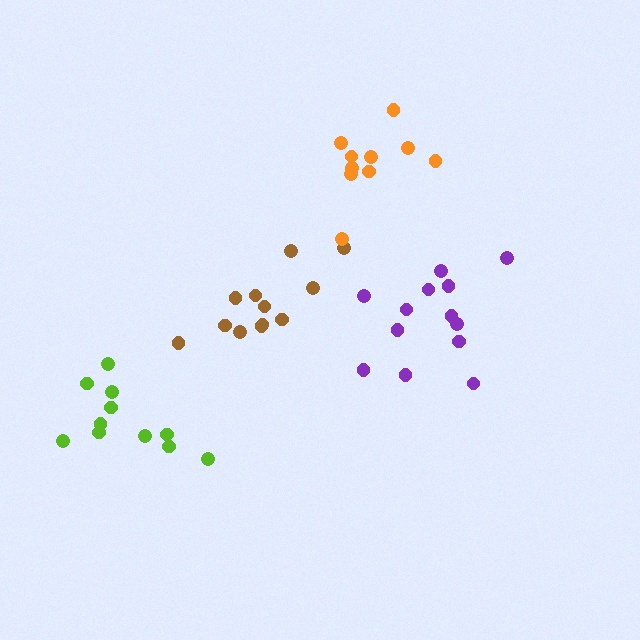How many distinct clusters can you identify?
There are 4 distinct clusters.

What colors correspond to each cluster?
The clusters are colored: brown, purple, lime, orange.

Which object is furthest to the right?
The purple cluster is rightmost.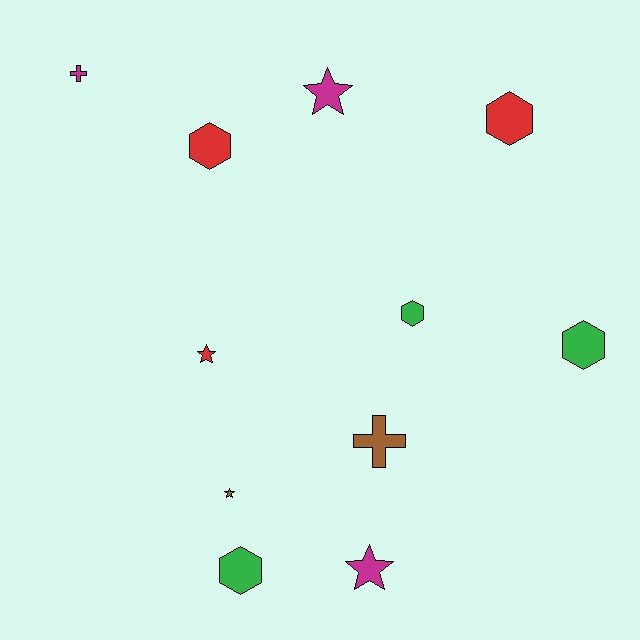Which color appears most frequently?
Magenta, with 3 objects.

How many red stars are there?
There is 1 red star.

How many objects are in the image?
There are 11 objects.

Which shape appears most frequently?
Hexagon, with 5 objects.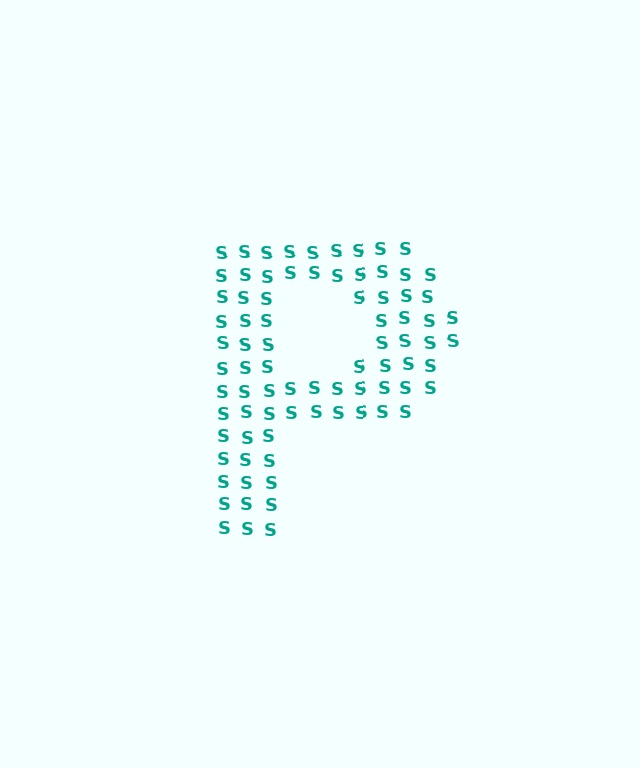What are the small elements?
The small elements are letter S's.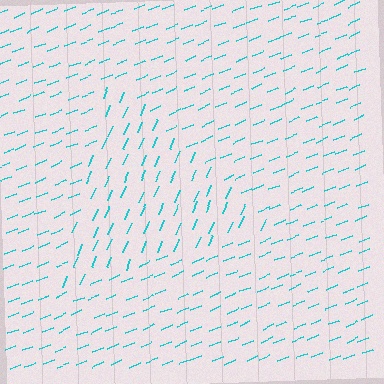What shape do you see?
I see a triangle.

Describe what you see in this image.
The image is filled with small cyan line segments. A triangle region in the image has lines oriented differently from the surrounding lines, creating a visible texture boundary.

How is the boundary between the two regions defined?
The boundary is defined purely by a change in line orientation (approximately 45 degrees difference). All lines are the same color and thickness.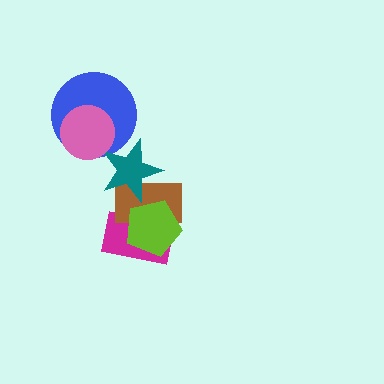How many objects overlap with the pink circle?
1 object overlaps with the pink circle.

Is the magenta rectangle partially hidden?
Yes, it is partially covered by another shape.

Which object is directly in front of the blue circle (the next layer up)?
The teal star is directly in front of the blue circle.